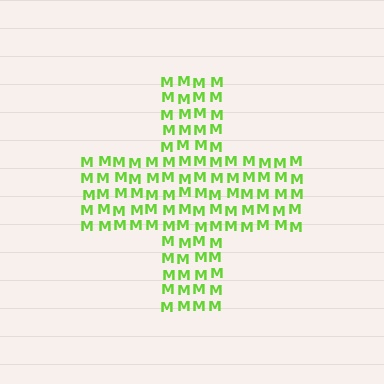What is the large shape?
The large shape is a cross.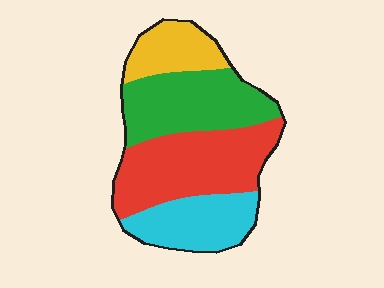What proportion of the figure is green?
Green covers about 30% of the figure.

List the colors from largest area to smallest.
From largest to smallest: red, green, cyan, yellow.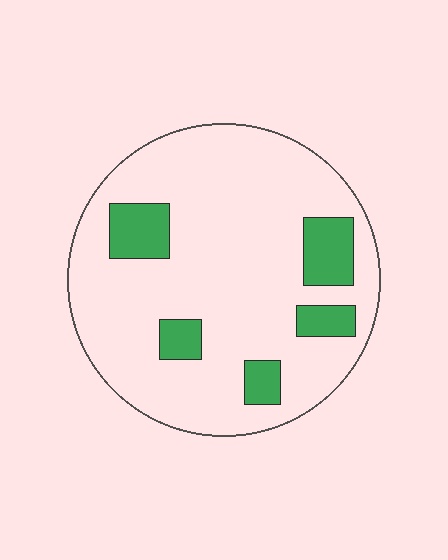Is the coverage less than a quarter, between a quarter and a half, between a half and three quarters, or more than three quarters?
Less than a quarter.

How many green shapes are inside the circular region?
5.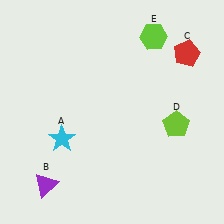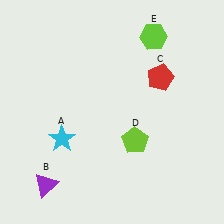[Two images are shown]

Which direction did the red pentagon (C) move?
The red pentagon (C) moved left.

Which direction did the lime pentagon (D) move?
The lime pentagon (D) moved left.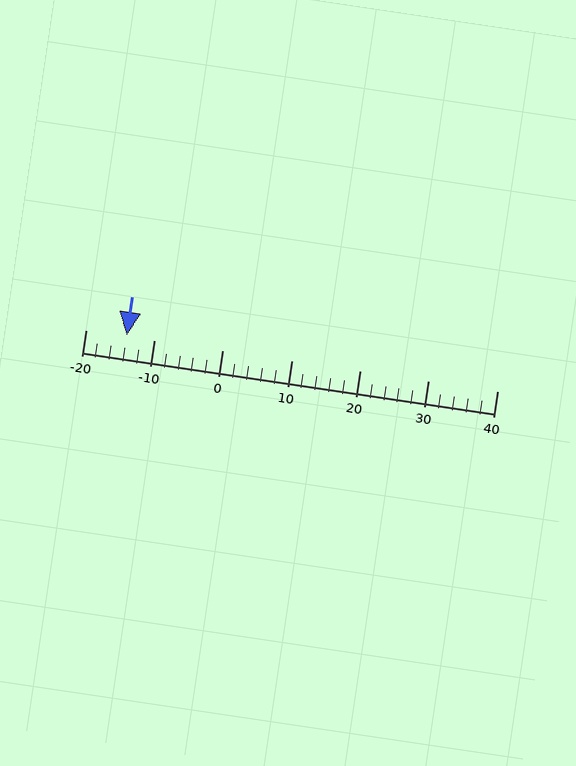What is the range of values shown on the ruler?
The ruler shows values from -20 to 40.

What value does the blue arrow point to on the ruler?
The blue arrow points to approximately -14.